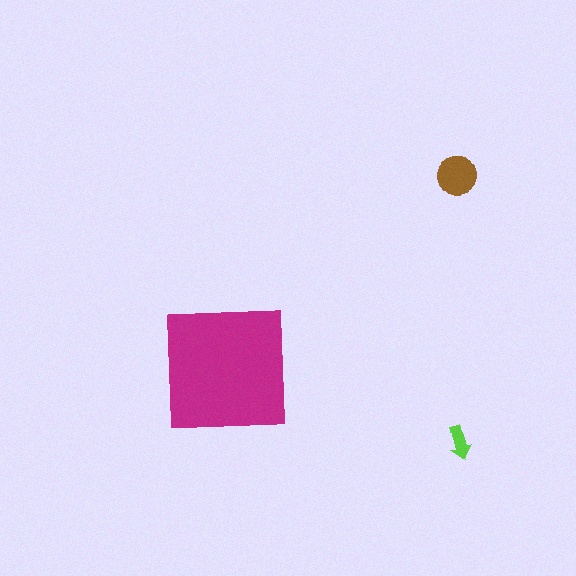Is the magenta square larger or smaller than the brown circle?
Larger.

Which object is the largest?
The magenta square.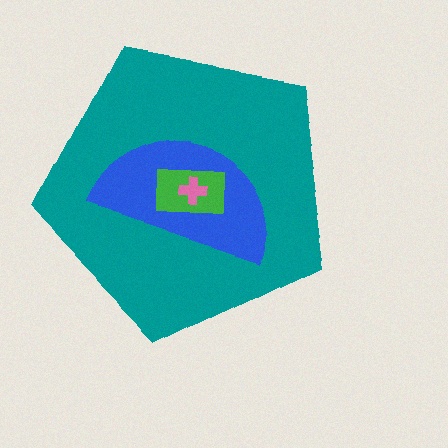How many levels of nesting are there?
4.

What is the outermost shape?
The teal pentagon.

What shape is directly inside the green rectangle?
The pink cross.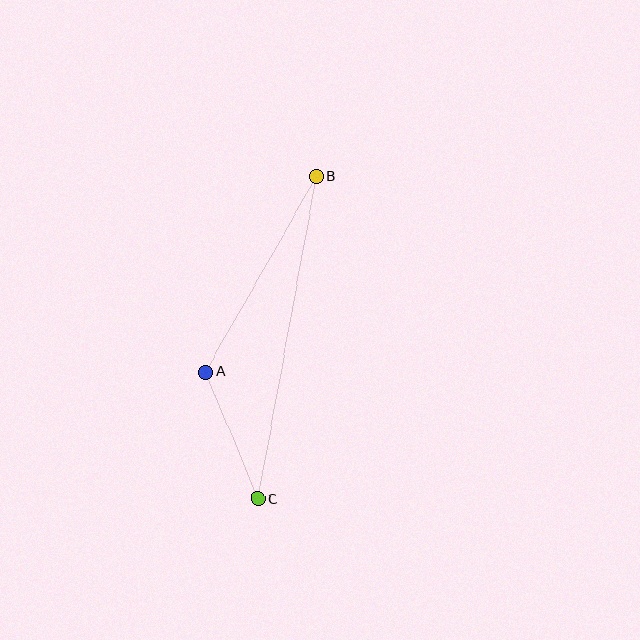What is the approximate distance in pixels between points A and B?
The distance between A and B is approximately 225 pixels.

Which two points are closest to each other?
Points A and C are closest to each other.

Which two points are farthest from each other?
Points B and C are farthest from each other.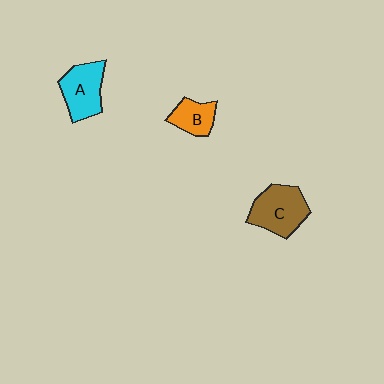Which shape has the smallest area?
Shape B (orange).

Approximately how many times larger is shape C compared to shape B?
Approximately 1.8 times.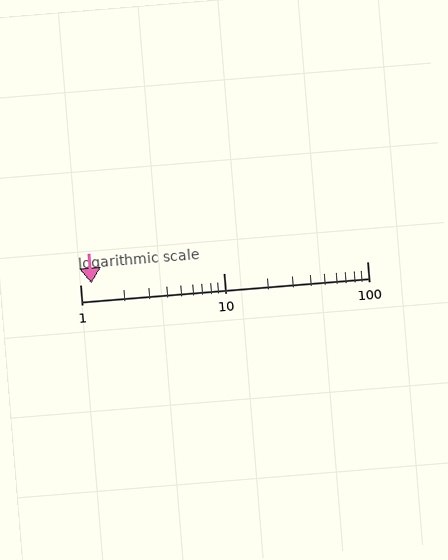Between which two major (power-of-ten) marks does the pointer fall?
The pointer is between 1 and 10.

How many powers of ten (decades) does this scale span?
The scale spans 2 decades, from 1 to 100.